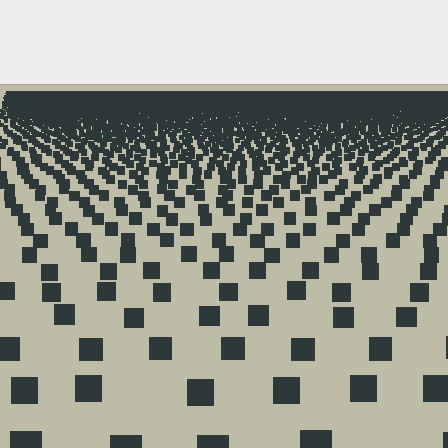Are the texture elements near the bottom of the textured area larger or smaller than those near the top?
Larger. Near the bottom, elements are closer to the viewer and appear at a bigger on-screen size.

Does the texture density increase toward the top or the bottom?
Density increases toward the top.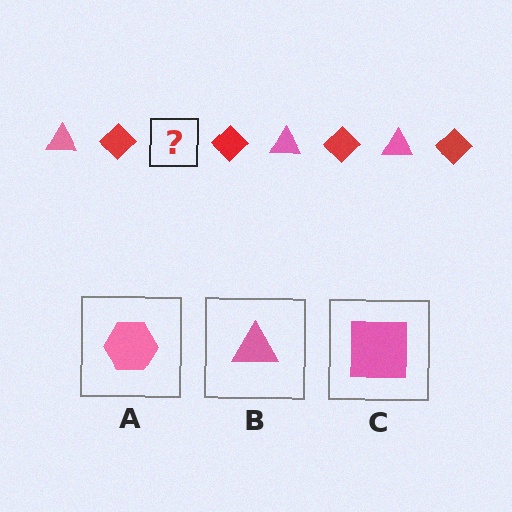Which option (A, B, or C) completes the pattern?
B.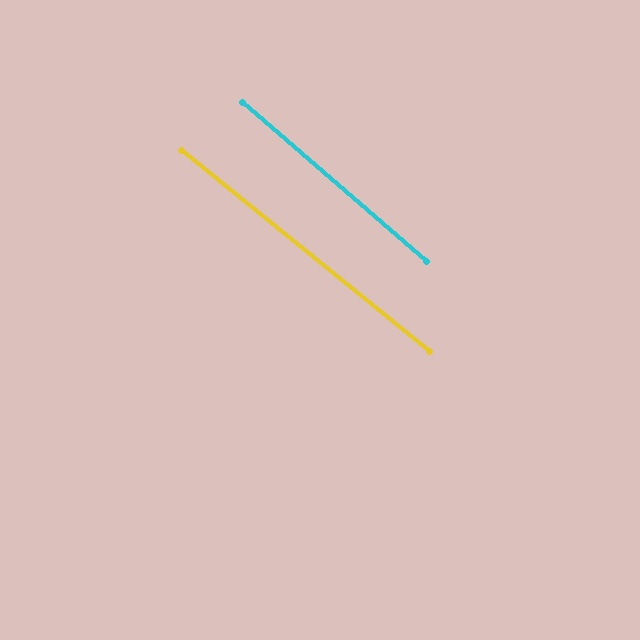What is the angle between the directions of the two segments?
Approximately 2 degrees.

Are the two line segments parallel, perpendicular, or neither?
Parallel — their directions differ by only 1.8°.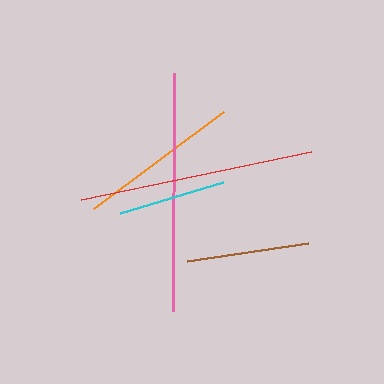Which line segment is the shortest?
The cyan line is the shortest at approximately 108 pixels.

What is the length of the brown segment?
The brown segment is approximately 123 pixels long.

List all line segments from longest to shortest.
From longest to shortest: pink, red, orange, brown, cyan.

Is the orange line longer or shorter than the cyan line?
The orange line is longer than the cyan line.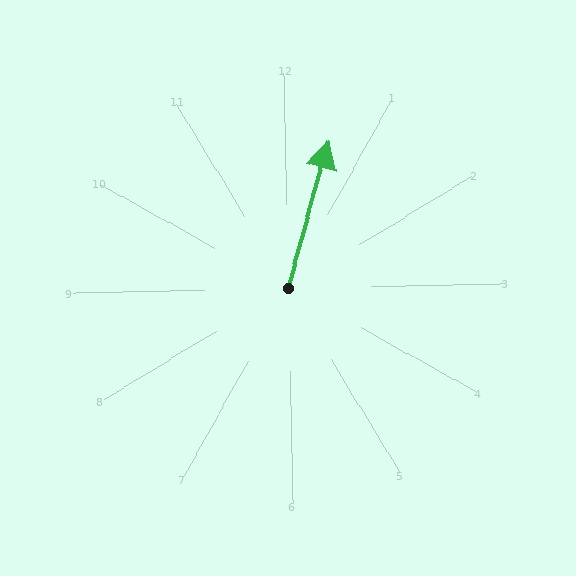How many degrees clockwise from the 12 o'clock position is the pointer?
Approximately 17 degrees.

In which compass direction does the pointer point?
North.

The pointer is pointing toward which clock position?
Roughly 1 o'clock.